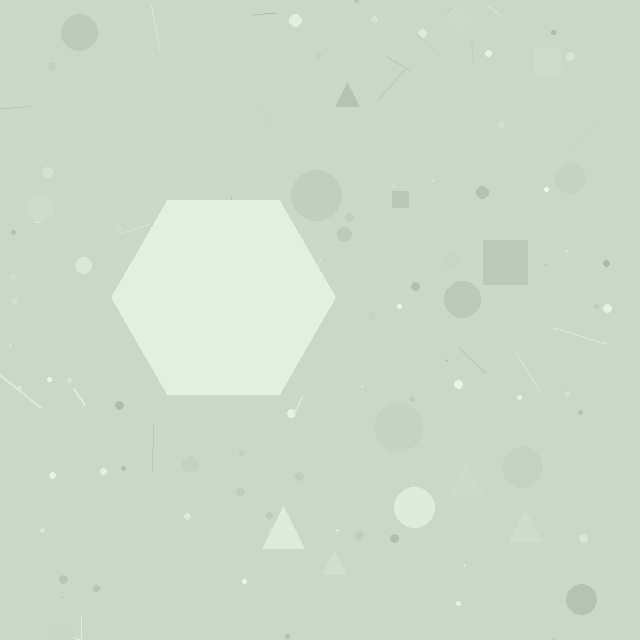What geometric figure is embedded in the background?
A hexagon is embedded in the background.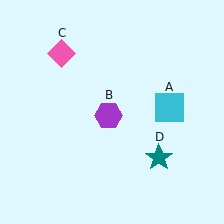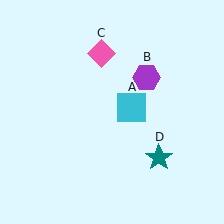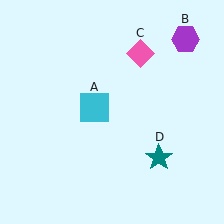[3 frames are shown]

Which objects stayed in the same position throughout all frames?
Teal star (object D) remained stationary.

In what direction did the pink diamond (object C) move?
The pink diamond (object C) moved right.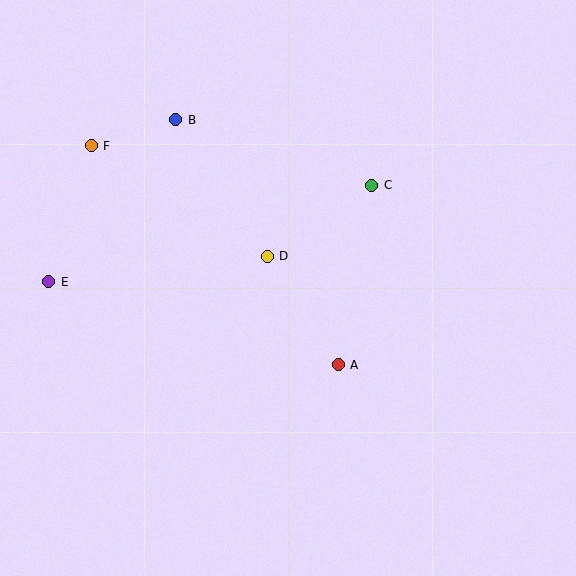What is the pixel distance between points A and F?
The distance between A and F is 330 pixels.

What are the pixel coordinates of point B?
Point B is at (176, 120).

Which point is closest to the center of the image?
Point D at (267, 256) is closest to the center.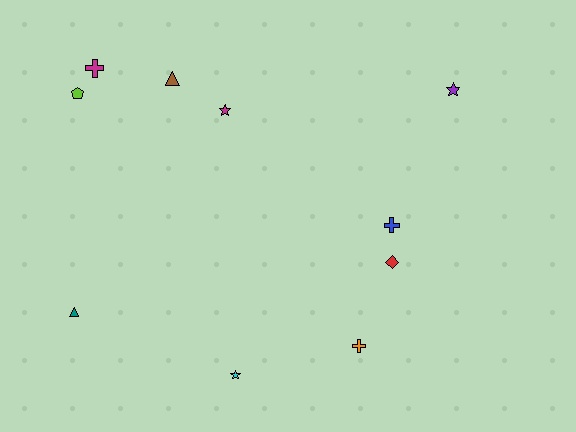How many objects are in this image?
There are 10 objects.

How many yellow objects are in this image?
There are no yellow objects.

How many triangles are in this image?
There are 2 triangles.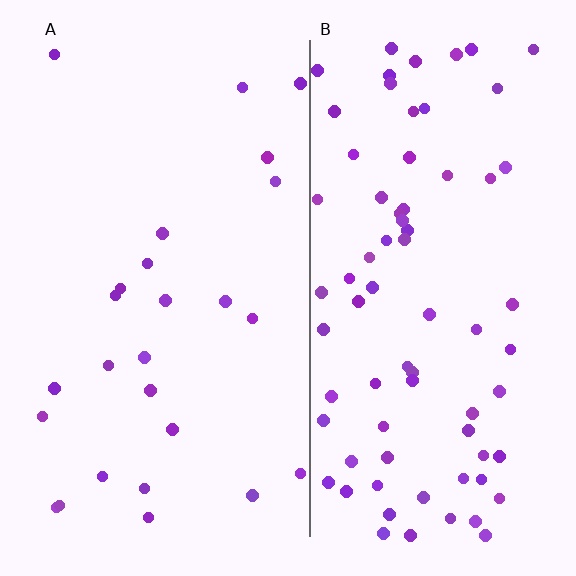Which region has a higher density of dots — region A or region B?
B (the right).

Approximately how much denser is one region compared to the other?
Approximately 3.0× — region B over region A.